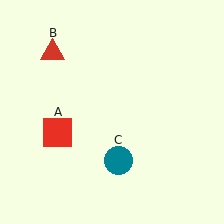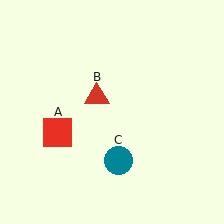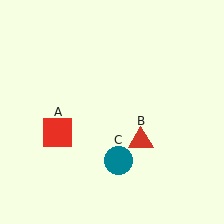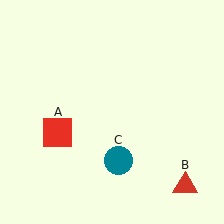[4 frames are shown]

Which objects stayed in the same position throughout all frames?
Red square (object A) and teal circle (object C) remained stationary.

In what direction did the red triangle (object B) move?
The red triangle (object B) moved down and to the right.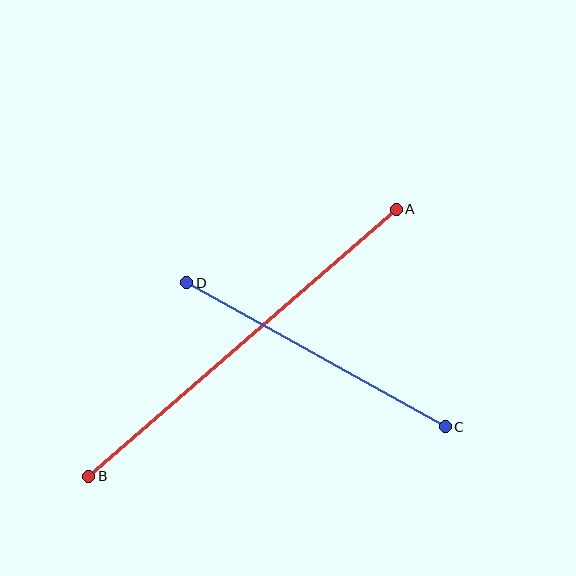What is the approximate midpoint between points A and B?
The midpoint is at approximately (242, 343) pixels.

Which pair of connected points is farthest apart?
Points A and B are farthest apart.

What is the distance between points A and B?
The distance is approximately 407 pixels.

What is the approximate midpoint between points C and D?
The midpoint is at approximately (316, 355) pixels.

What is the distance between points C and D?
The distance is approximately 296 pixels.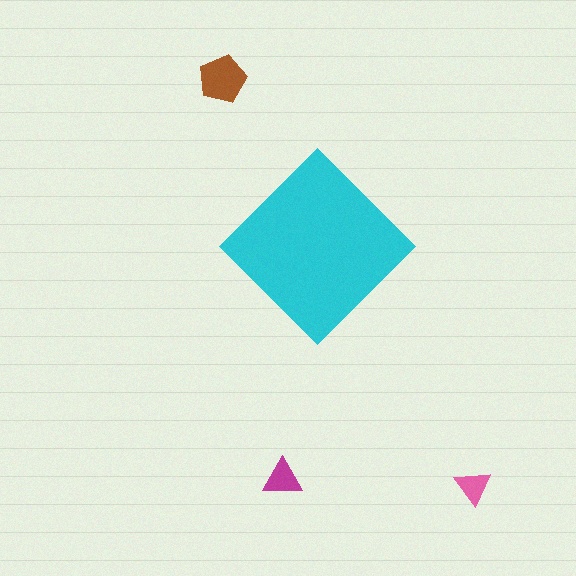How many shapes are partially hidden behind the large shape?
0 shapes are partially hidden.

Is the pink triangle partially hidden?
No, the pink triangle is fully visible.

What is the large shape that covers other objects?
A cyan diamond.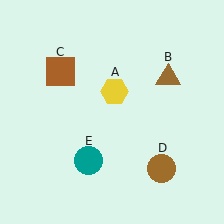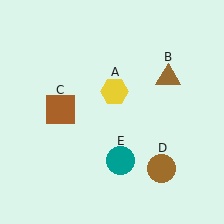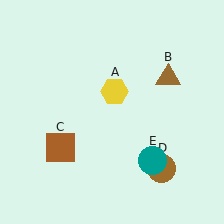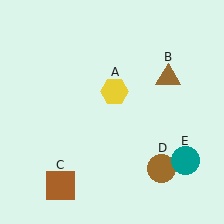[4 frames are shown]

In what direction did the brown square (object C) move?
The brown square (object C) moved down.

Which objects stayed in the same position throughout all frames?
Yellow hexagon (object A) and brown triangle (object B) and brown circle (object D) remained stationary.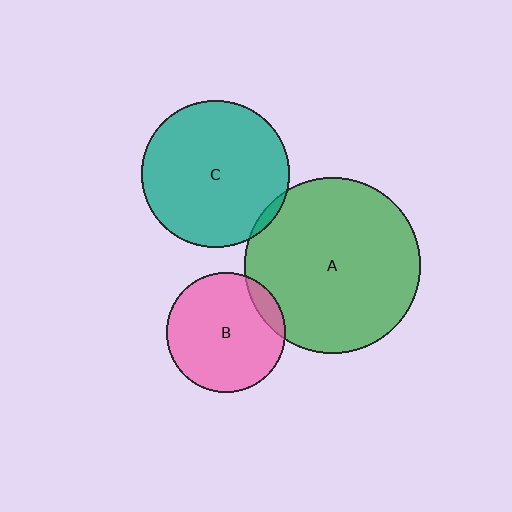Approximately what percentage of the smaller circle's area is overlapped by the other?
Approximately 10%.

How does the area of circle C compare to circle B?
Approximately 1.5 times.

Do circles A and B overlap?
Yes.